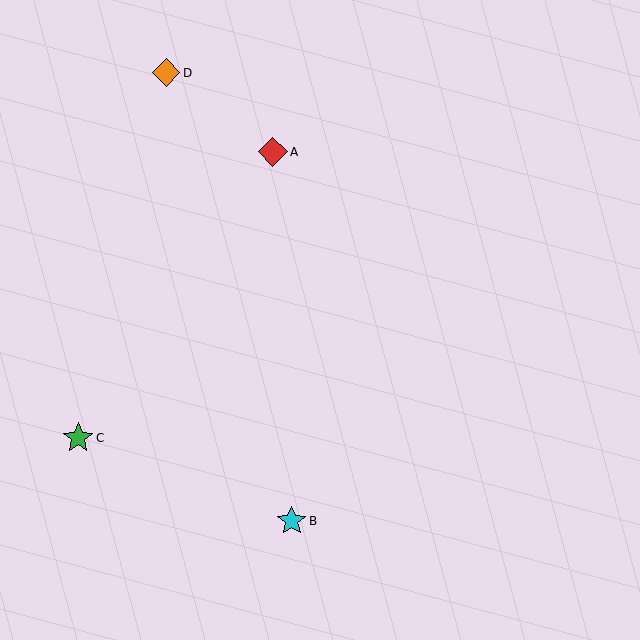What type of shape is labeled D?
Shape D is an orange diamond.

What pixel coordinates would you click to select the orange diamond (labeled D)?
Click at (166, 73) to select the orange diamond D.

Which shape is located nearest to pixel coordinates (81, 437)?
The green star (labeled C) at (78, 438) is nearest to that location.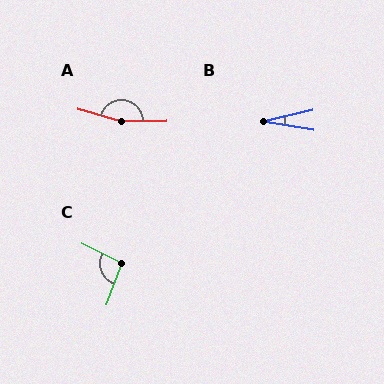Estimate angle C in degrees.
Approximately 96 degrees.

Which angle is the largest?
A, at approximately 164 degrees.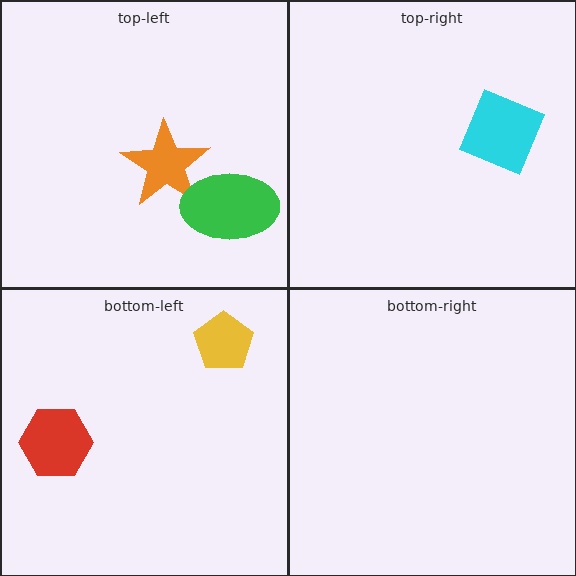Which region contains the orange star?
The top-left region.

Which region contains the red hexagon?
The bottom-left region.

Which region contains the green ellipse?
The top-left region.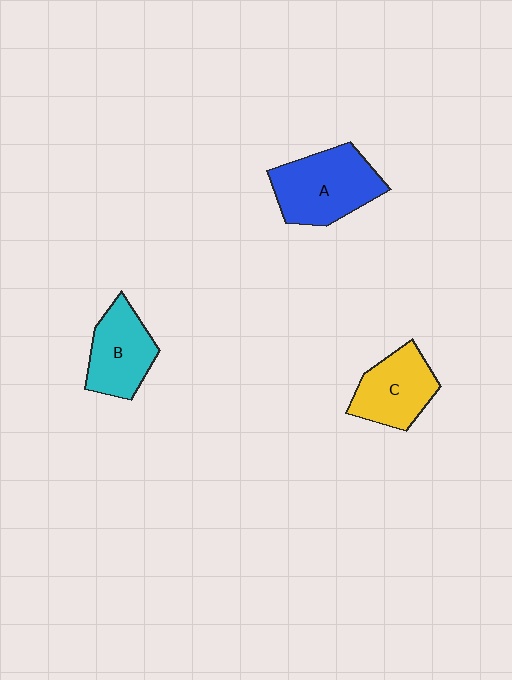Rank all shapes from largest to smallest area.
From largest to smallest: A (blue), C (yellow), B (cyan).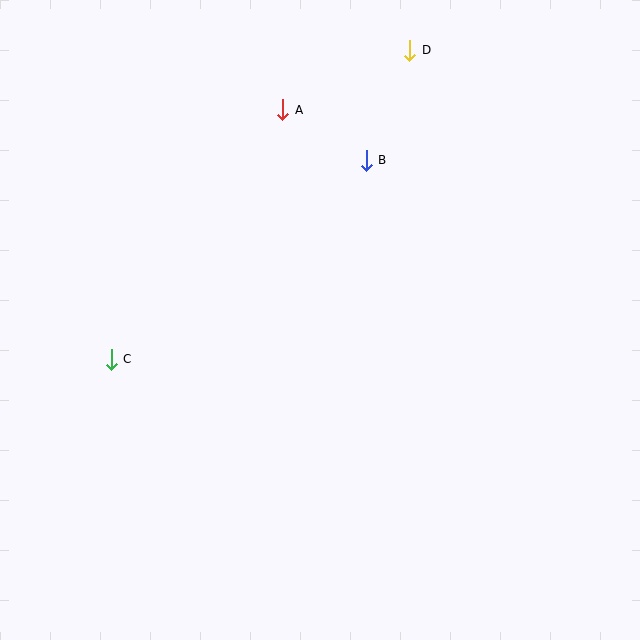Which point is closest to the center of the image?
Point B at (366, 160) is closest to the center.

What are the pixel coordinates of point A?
Point A is at (283, 110).